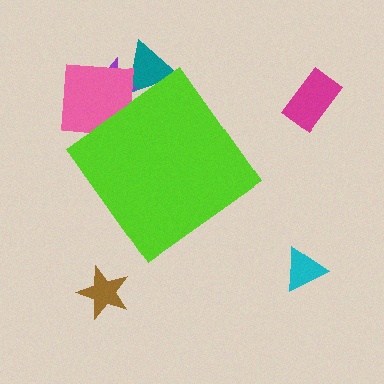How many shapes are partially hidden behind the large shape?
3 shapes are partially hidden.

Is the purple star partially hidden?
Yes, the purple star is partially hidden behind the lime diamond.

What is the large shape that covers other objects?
A lime diamond.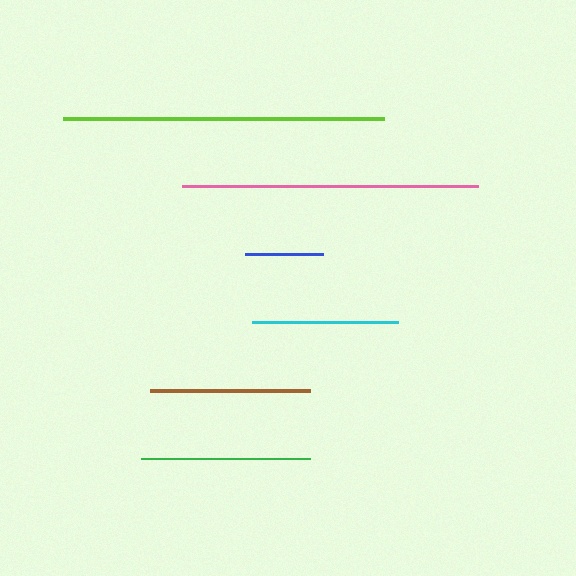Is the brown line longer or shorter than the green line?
The green line is longer than the brown line.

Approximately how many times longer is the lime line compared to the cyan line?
The lime line is approximately 2.2 times the length of the cyan line.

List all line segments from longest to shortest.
From longest to shortest: lime, pink, green, brown, cyan, blue.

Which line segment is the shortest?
The blue line is the shortest at approximately 78 pixels.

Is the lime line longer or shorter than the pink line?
The lime line is longer than the pink line.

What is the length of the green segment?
The green segment is approximately 169 pixels long.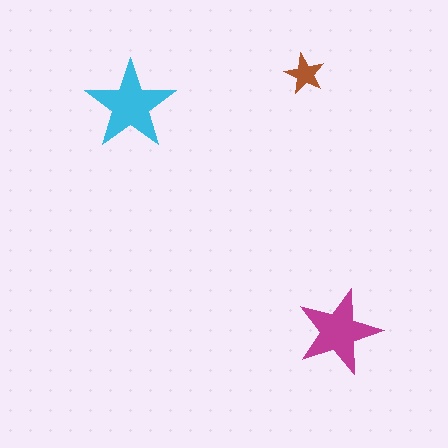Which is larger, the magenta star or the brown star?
The magenta one.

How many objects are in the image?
There are 3 objects in the image.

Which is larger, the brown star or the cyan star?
The cyan one.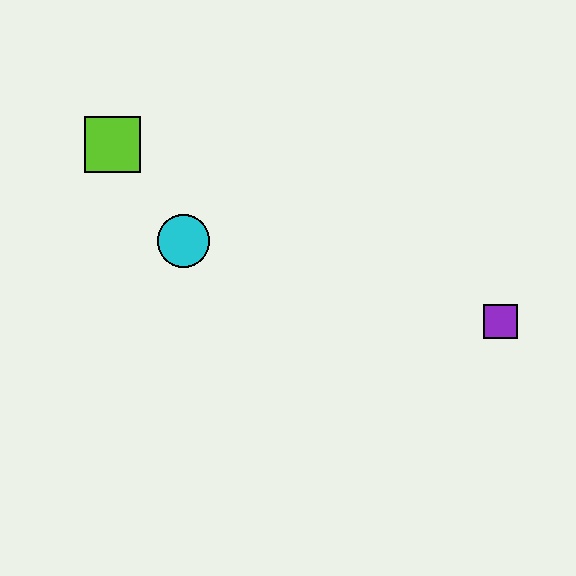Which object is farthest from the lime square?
The purple square is farthest from the lime square.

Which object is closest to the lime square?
The cyan circle is closest to the lime square.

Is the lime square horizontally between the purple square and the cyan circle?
No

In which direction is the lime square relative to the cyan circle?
The lime square is above the cyan circle.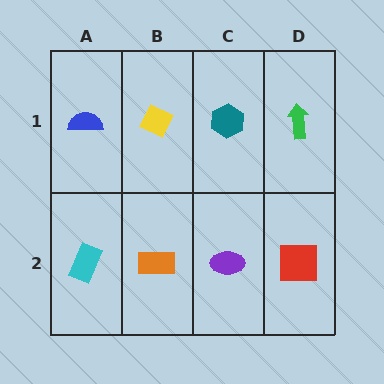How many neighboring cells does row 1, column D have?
2.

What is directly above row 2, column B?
A yellow diamond.